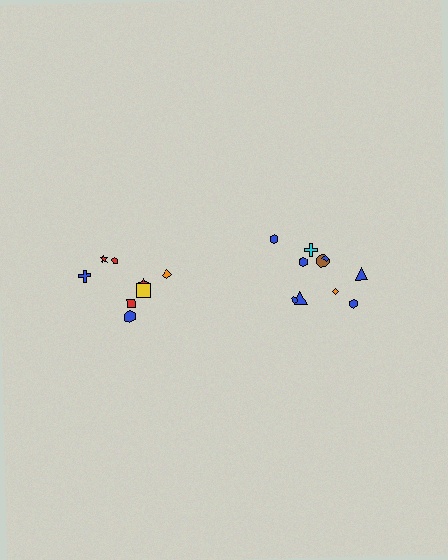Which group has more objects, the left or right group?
The right group.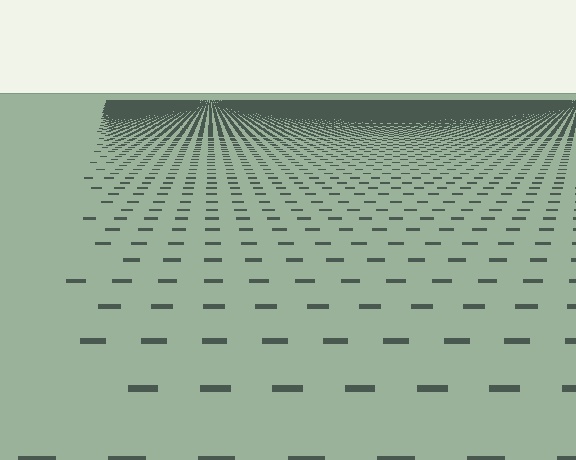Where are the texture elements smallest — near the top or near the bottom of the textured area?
Near the top.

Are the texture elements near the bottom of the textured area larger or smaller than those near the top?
Larger. Near the bottom, elements are closer to the viewer and appear at a bigger on-screen size.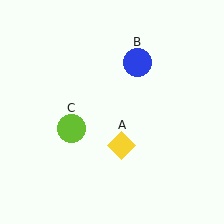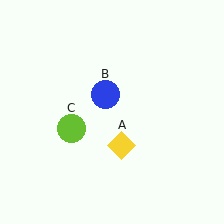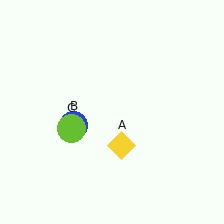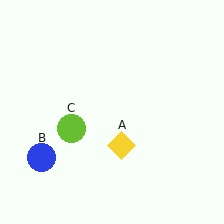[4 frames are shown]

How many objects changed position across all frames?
1 object changed position: blue circle (object B).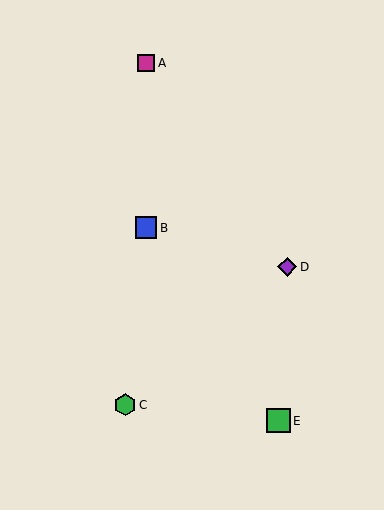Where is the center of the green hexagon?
The center of the green hexagon is at (125, 405).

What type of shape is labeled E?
Shape E is a green square.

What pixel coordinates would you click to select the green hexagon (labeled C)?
Click at (125, 405) to select the green hexagon C.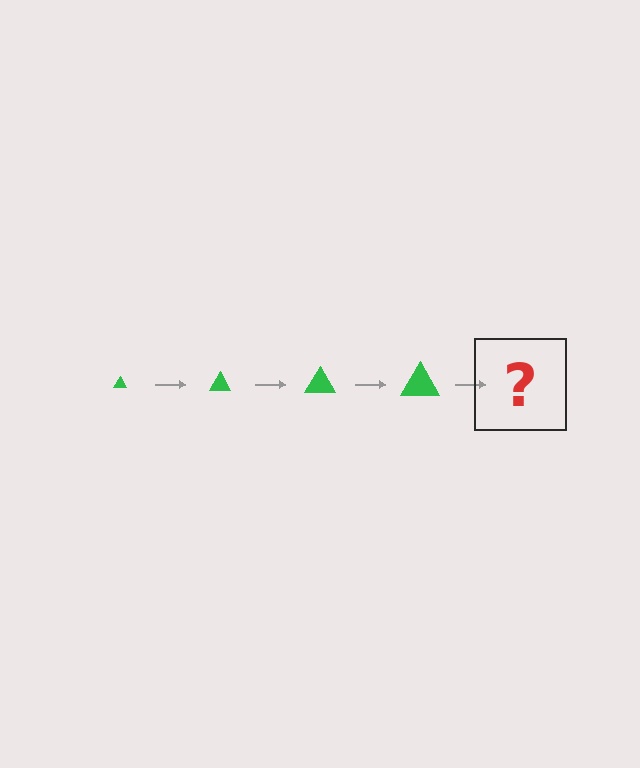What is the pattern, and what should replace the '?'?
The pattern is that the triangle gets progressively larger each step. The '?' should be a green triangle, larger than the previous one.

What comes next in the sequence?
The next element should be a green triangle, larger than the previous one.